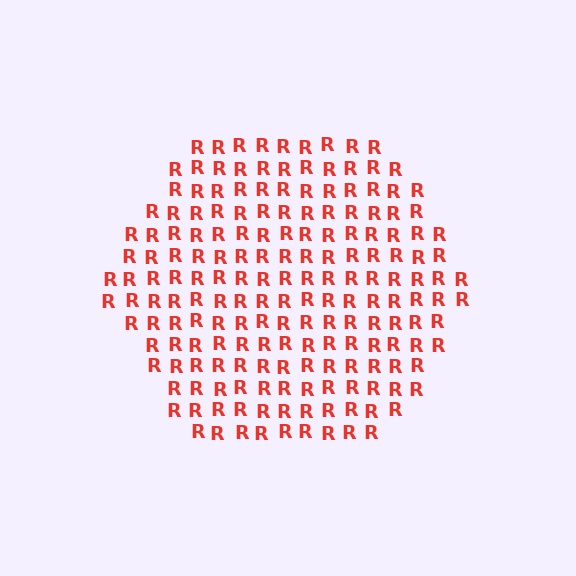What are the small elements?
The small elements are letter R's.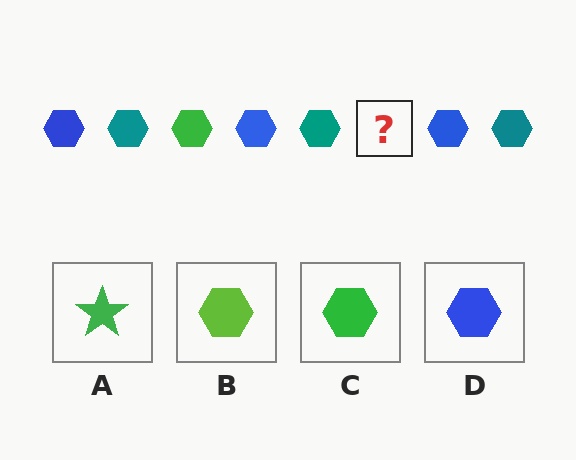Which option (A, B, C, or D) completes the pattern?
C.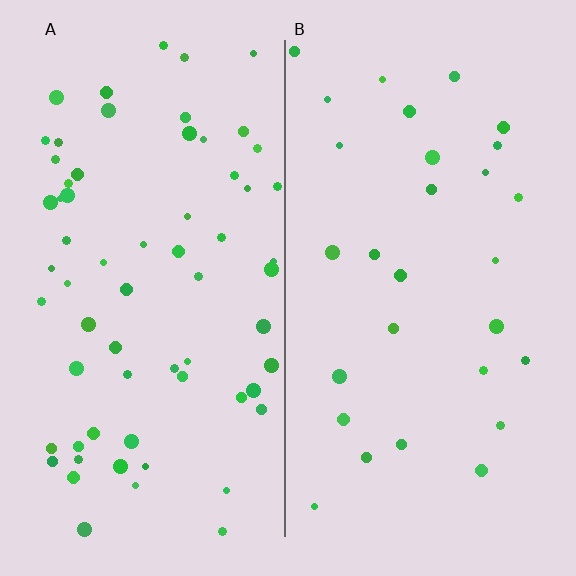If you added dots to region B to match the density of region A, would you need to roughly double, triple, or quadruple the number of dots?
Approximately double.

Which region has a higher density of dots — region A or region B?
A (the left).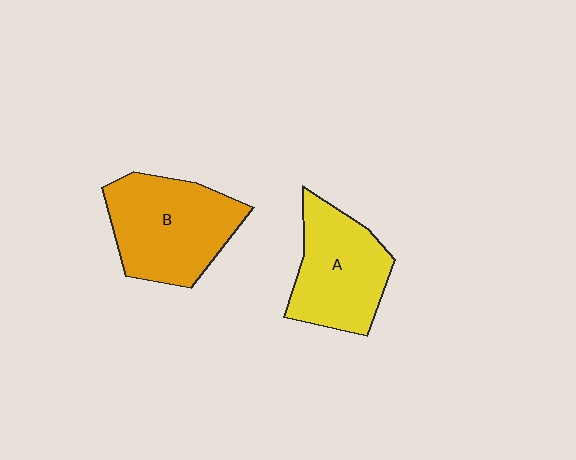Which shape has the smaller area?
Shape A (yellow).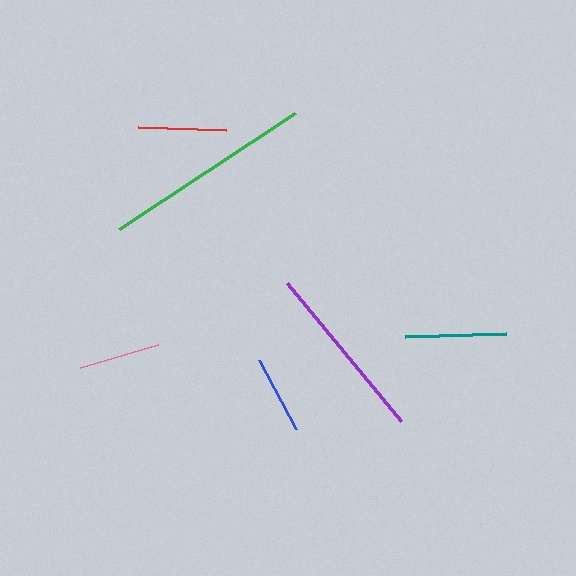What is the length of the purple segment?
The purple segment is approximately 179 pixels long.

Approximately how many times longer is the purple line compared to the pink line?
The purple line is approximately 2.2 times the length of the pink line.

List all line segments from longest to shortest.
From longest to shortest: green, purple, teal, red, pink, blue.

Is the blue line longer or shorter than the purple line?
The purple line is longer than the blue line.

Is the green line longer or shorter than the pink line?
The green line is longer than the pink line.